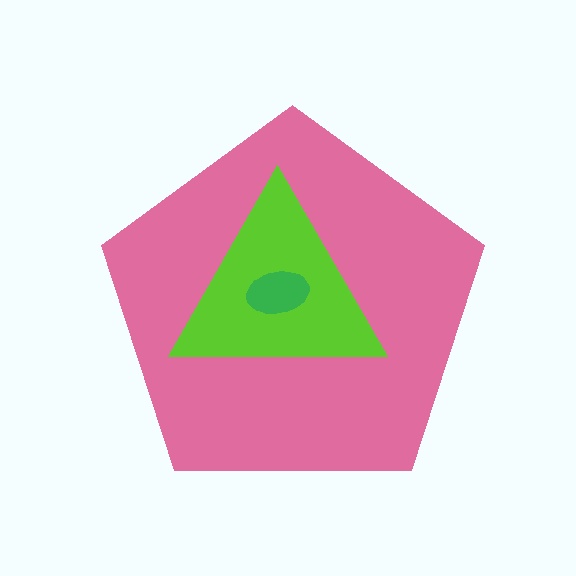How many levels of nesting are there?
3.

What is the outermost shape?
The pink pentagon.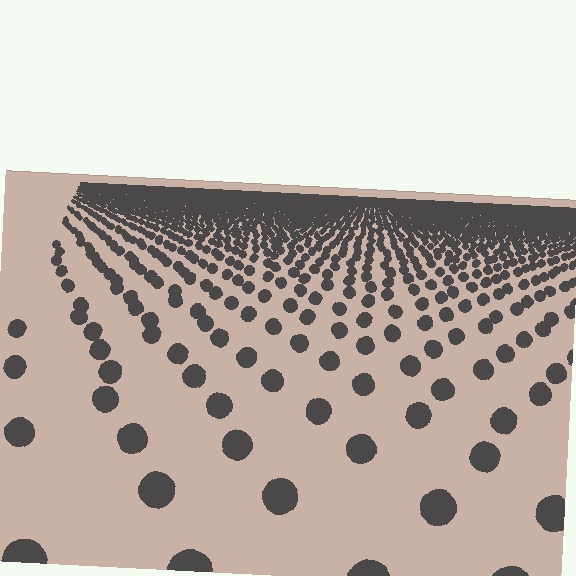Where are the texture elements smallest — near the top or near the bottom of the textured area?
Near the top.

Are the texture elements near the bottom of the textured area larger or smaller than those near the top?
Larger. Near the bottom, elements are closer to the viewer and appear at a bigger on-screen size.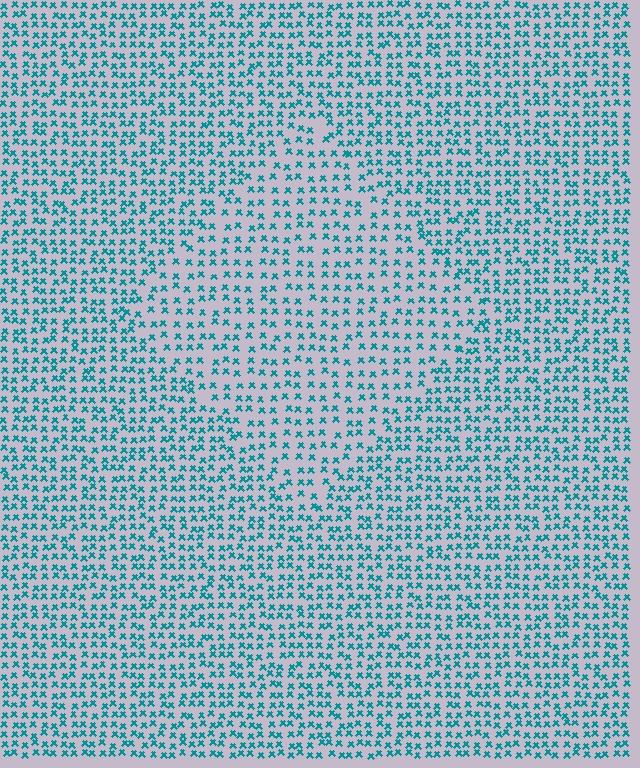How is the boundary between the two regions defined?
The boundary is defined by a change in element density (approximately 1.5x ratio). All elements are the same color, size, and shape.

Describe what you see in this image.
The image contains small teal elements arranged at two different densities. A diamond-shaped region is visible where the elements are less densely packed than the surrounding area.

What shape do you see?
I see a diamond.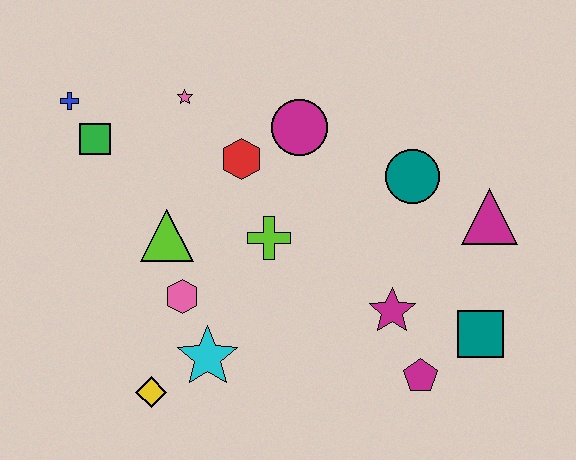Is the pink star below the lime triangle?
No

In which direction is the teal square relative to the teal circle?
The teal square is below the teal circle.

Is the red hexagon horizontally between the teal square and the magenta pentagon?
No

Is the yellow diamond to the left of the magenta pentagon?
Yes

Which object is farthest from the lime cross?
The blue cross is farthest from the lime cross.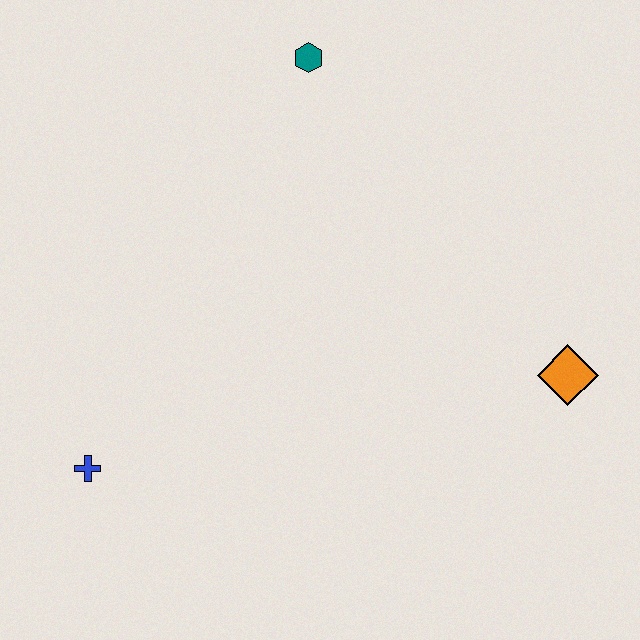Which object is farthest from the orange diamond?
The blue cross is farthest from the orange diamond.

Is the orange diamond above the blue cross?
Yes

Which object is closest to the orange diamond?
The teal hexagon is closest to the orange diamond.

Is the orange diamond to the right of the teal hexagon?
Yes